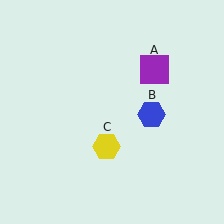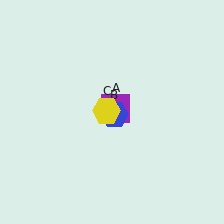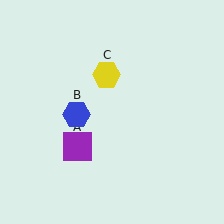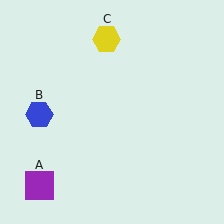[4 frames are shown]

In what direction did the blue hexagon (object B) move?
The blue hexagon (object B) moved left.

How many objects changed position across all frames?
3 objects changed position: purple square (object A), blue hexagon (object B), yellow hexagon (object C).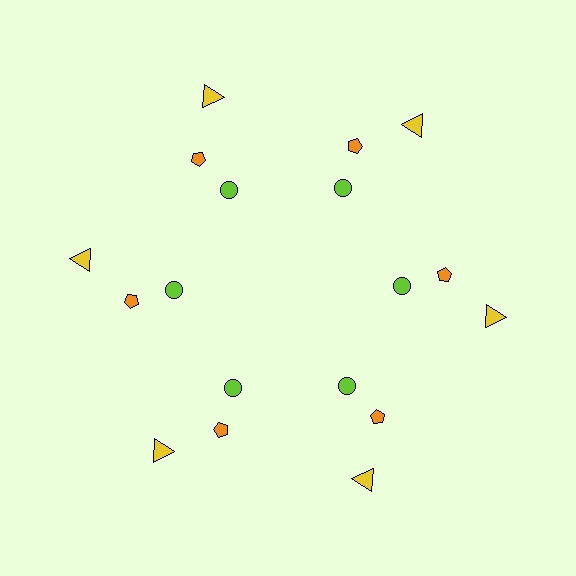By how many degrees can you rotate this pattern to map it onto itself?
The pattern maps onto itself every 60 degrees of rotation.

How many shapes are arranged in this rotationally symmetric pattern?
There are 18 shapes, arranged in 6 groups of 3.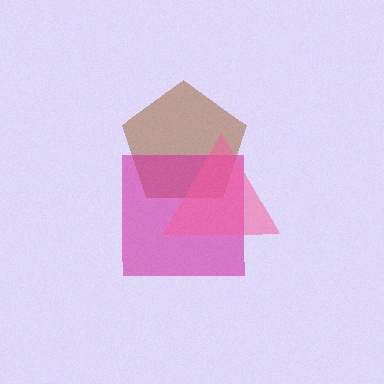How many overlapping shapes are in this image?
There are 3 overlapping shapes in the image.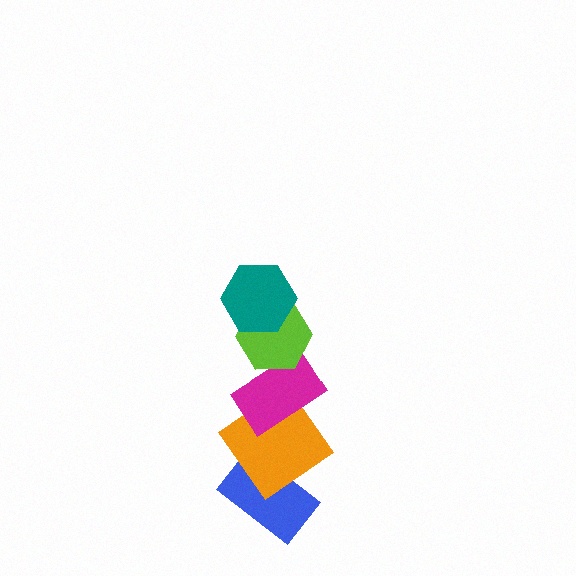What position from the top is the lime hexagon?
The lime hexagon is 2nd from the top.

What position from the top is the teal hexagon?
The teal hexagon is 1st from the top.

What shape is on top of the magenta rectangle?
The lime hexagon is on top of the magenta rectangle.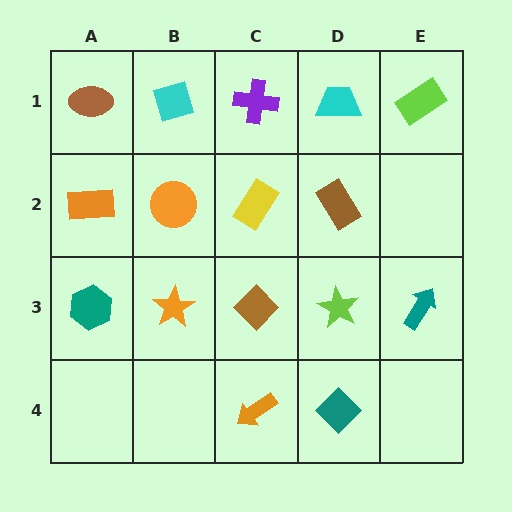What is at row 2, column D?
A brown rectangle.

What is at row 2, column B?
An orange circle.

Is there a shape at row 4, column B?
No, that cell is empty.